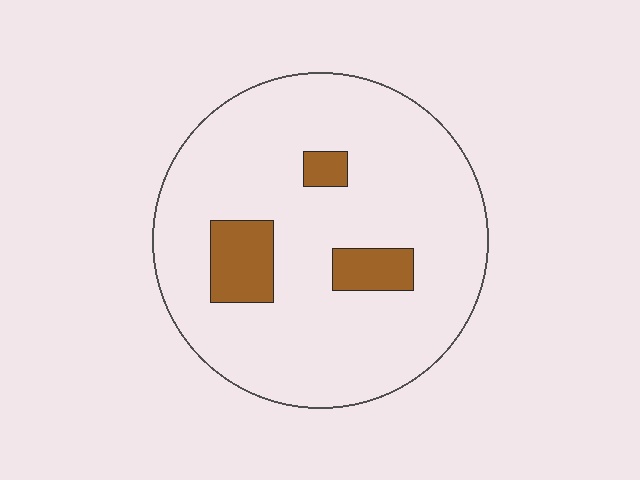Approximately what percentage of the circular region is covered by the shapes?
Approximately 10%.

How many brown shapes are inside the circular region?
3.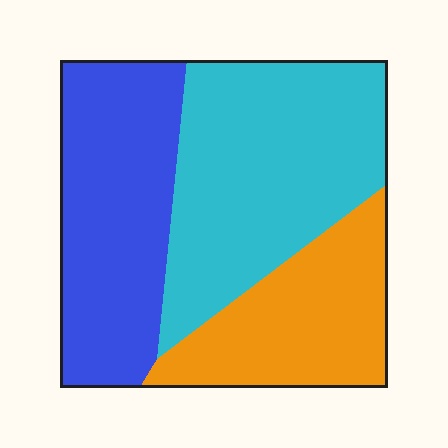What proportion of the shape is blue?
Blue covers roughly 35% of the shape.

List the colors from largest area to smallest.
From largest to smallest: cyan, blue, orange.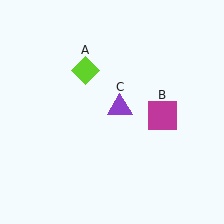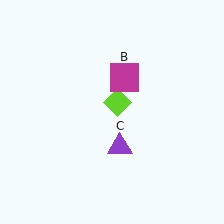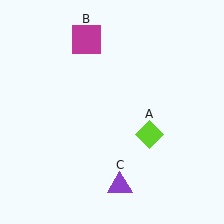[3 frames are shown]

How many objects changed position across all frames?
3 objects changed position: lime diamond (object A), magenta square (object B), purple triangle (object C).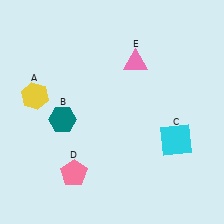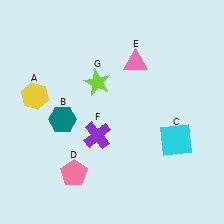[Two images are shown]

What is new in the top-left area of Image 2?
A lime star (G) was added in the top-left area of Image 2.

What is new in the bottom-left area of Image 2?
A purple cross (F) was added in the bottom-left area of Image 2.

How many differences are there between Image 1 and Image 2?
There are 2 differences between the two images.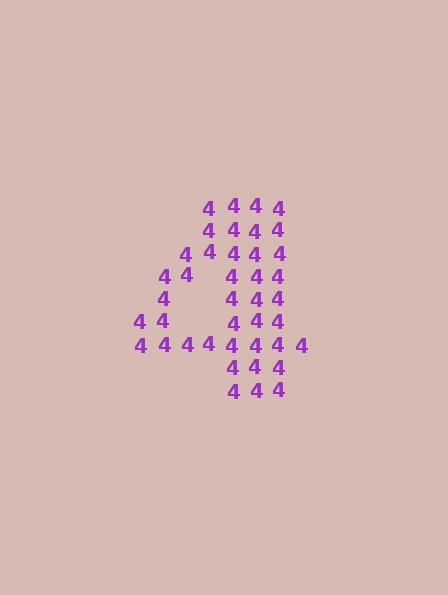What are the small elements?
The small elements are digit 4's.